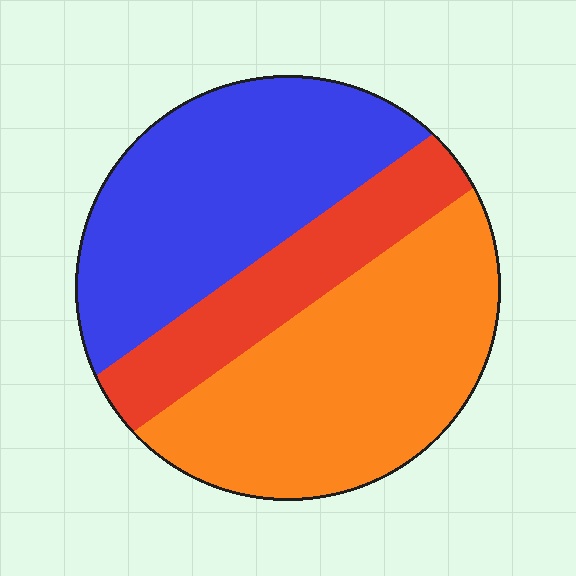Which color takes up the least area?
Red, at roughly 20%.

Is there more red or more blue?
Blue.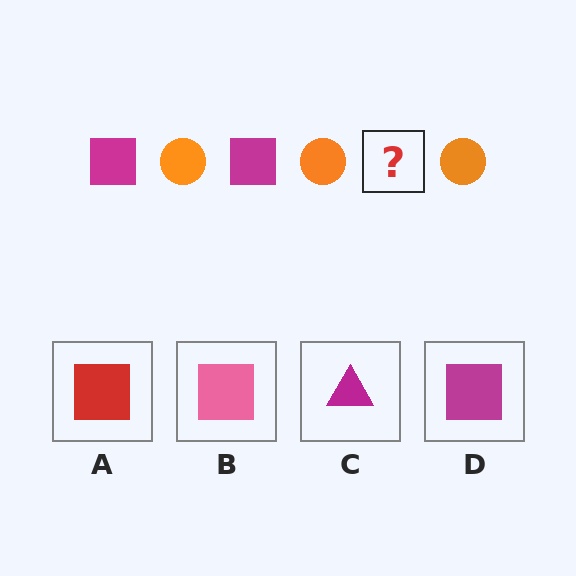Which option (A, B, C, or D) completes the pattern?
D.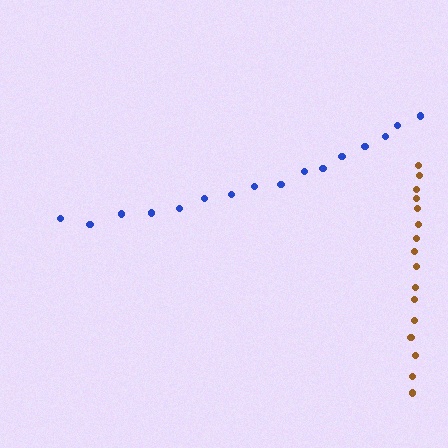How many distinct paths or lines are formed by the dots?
There are 2 distinct paths.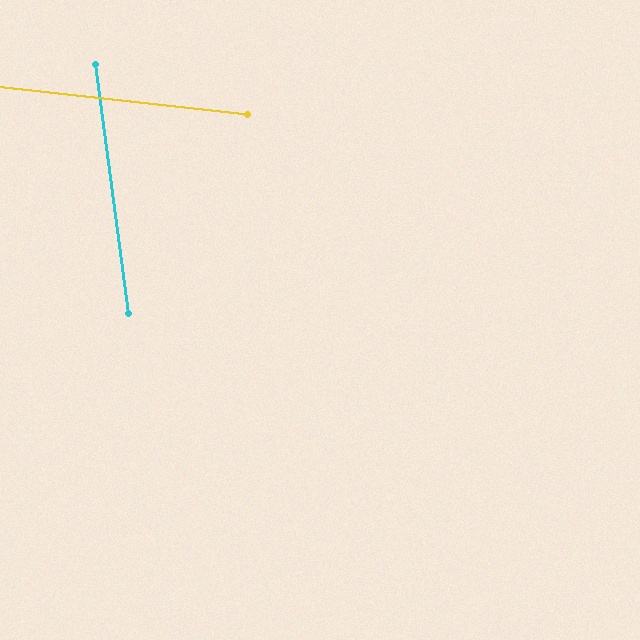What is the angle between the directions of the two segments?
Approximately 76 degrees.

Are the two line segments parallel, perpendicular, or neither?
Neither parallel nor perpendicular — they differ by about 76°.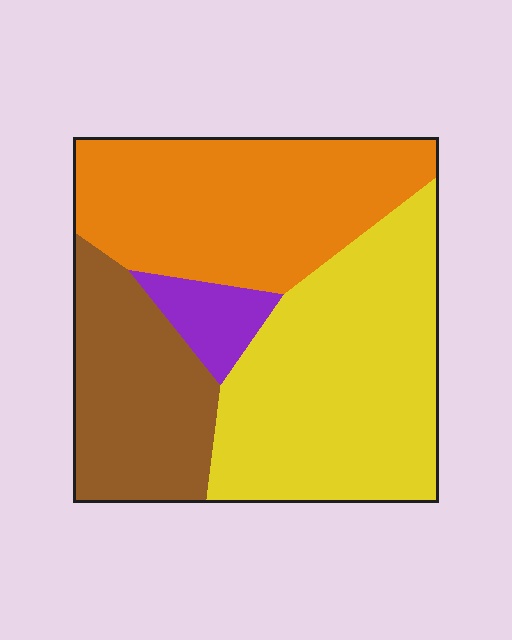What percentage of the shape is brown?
Brown covers around 20% of the shape.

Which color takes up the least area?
Purple, at roughly 5%.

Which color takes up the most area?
Yellow, at roughly 40%.